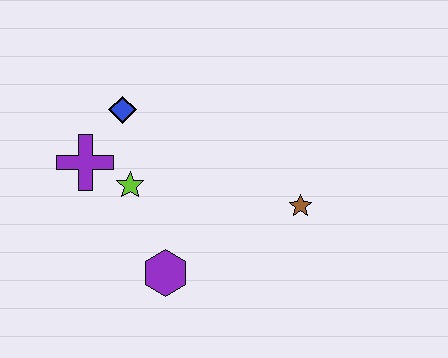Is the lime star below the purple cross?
Yes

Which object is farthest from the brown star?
The purple cross is farthest from the brown star.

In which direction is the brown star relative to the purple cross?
The brown star is to the right of the purple cross.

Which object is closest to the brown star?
The purple hexagon is closest to the brown star.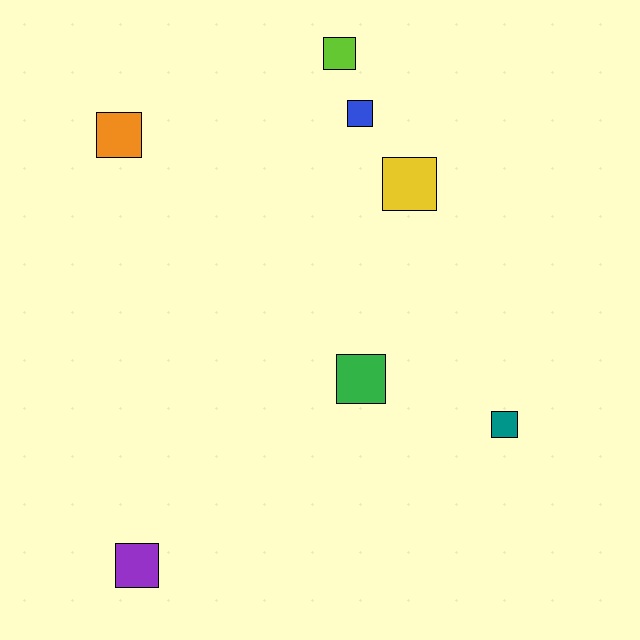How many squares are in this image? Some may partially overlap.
There are 7 squares.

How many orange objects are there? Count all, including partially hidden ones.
There is 1 orange object.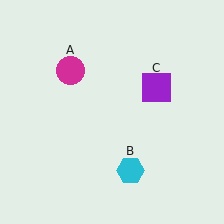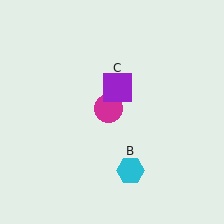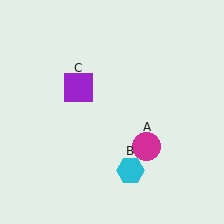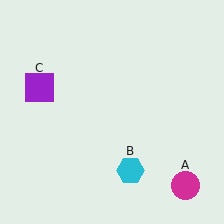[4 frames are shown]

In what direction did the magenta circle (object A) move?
The magenta circle (object A) moved down and to the right.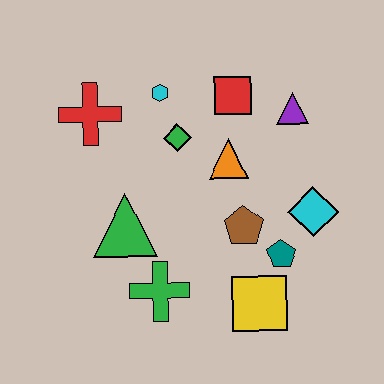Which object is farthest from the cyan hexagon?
The yellow square is farthest from the cyan hexagon.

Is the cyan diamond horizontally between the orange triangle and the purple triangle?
No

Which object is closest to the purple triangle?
The red square is closest to the purple triangle.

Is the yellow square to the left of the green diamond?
No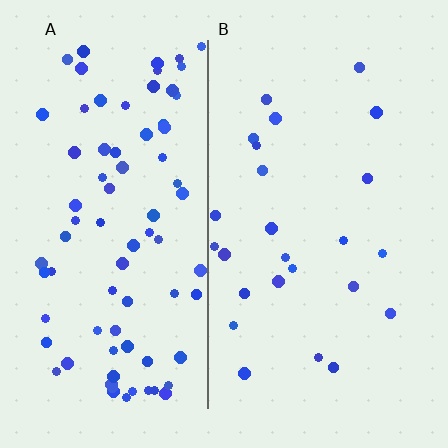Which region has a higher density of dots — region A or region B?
A (the left).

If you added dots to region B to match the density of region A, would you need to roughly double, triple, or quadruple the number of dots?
Approximately triple.